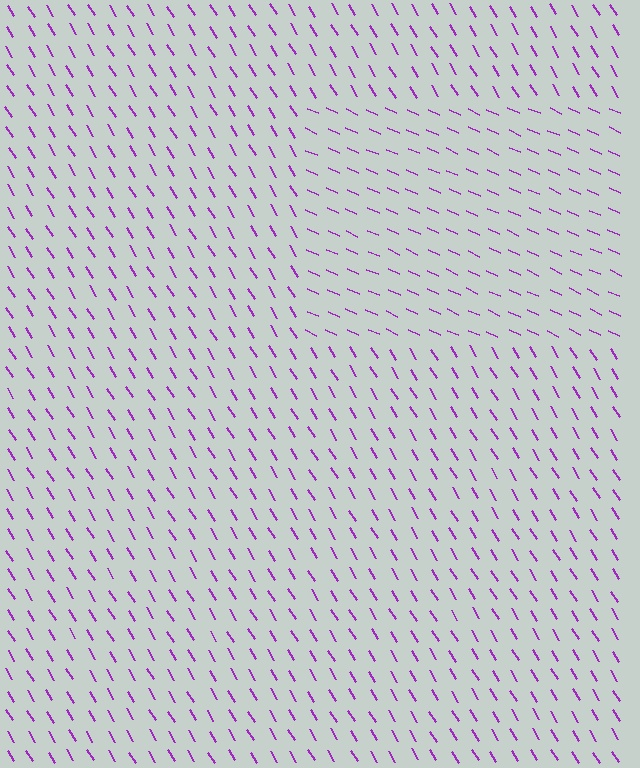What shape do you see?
I see a rectangle.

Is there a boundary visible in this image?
Yes, there is a texture boundary formed by a change in line orientation.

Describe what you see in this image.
The image is filled with small purple line segments. A rectangle region in the image has lines oriented differently from the surrounding lines, creating a visible texture boundary.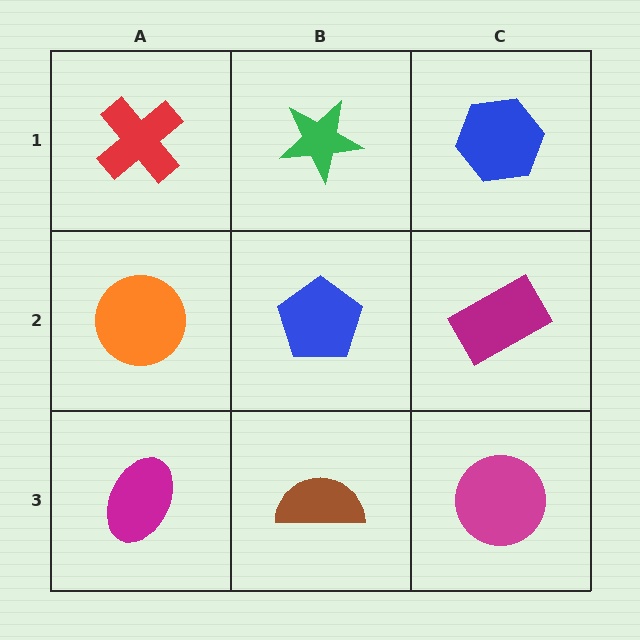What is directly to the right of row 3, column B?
A magenta circle.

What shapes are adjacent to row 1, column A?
An orange circle (row 2, column A), a green star (row 1, column B).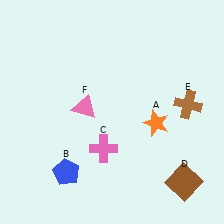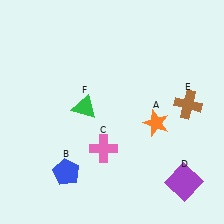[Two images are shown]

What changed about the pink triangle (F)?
In Image 1, F is pink. In Image 2, it changed to green.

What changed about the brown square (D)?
In Image 1, D is brown. In Image 2, it changed to purple.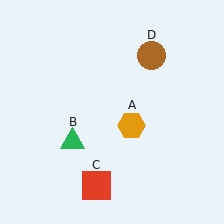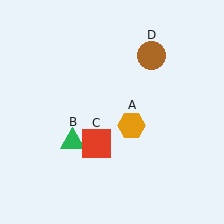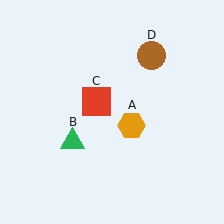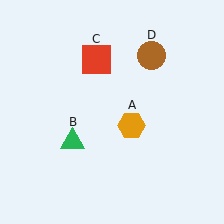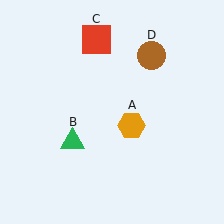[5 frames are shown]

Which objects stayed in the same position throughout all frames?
Orange hexagon (object A) and green triangle (object B) and brown circle (object D) remained stationary.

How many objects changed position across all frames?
1 object changed position: red square (object C).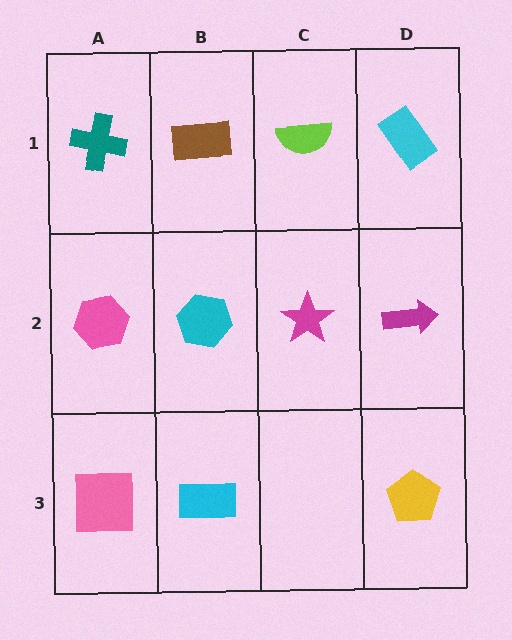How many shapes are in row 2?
4 shapes.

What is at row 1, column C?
A lime semicircle.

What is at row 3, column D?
A yellow pentagon.